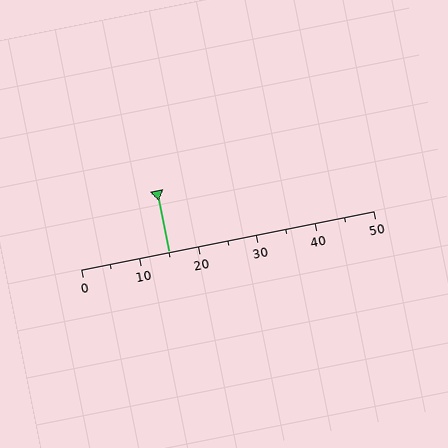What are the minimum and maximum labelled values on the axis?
The axis runs from 0 to 50.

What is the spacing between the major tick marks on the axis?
The major ticks are spaced 10 apart.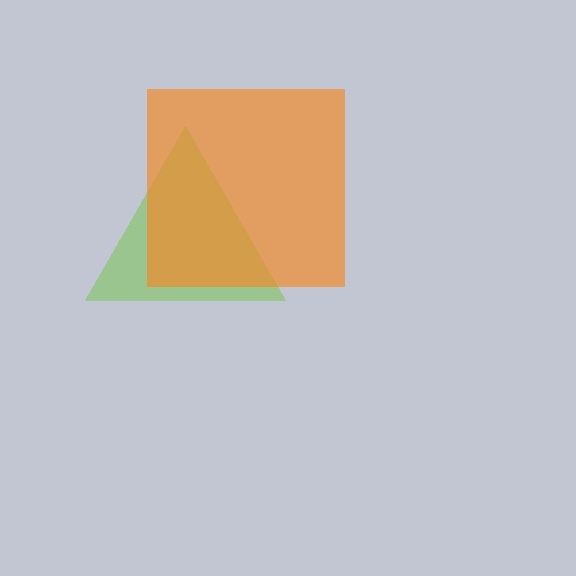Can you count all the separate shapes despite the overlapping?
Yes, there are 2 separate shapes.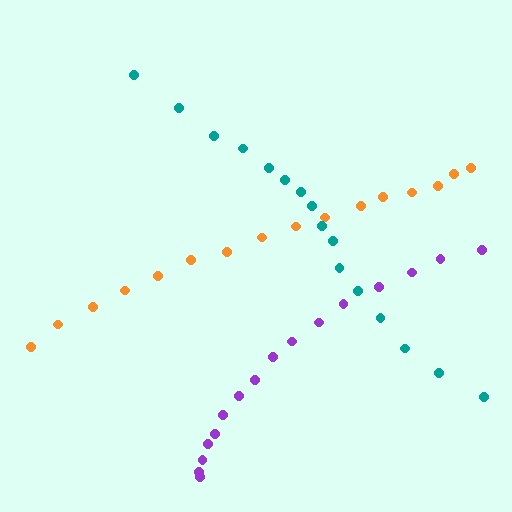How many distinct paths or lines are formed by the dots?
There are 3 distinct paths.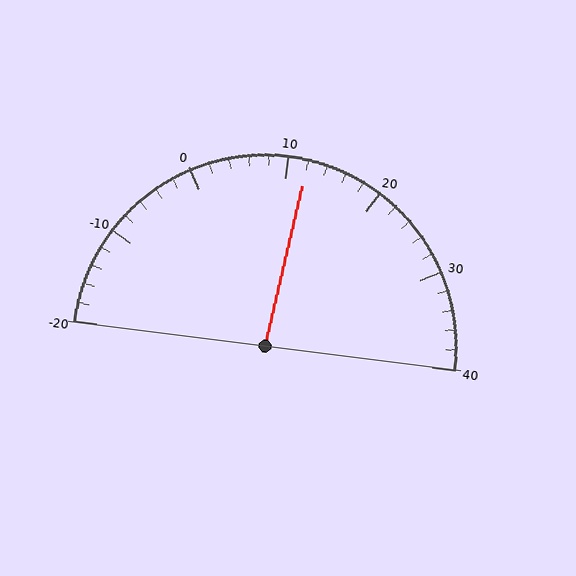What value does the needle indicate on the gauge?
The needle indicates approximately 12.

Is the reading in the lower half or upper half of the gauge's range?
The reading is in the upper half of the range (-20 to 40).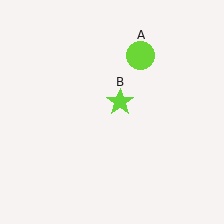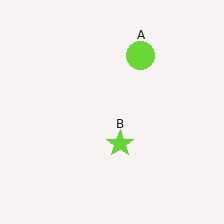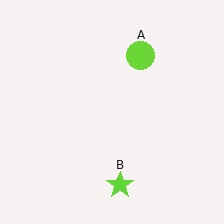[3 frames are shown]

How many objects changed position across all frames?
1 object changed position: lime star (object B).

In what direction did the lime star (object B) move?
The lime star (object B) moved down.